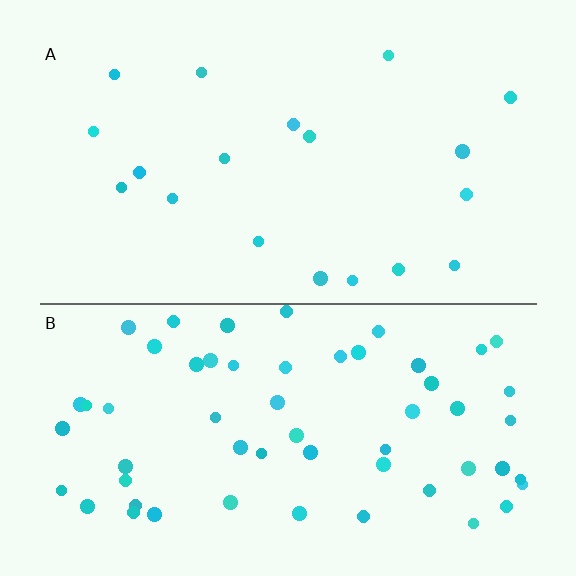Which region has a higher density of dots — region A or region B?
B (the bottom).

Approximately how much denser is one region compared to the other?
Approximately 3.2× — region B over region A.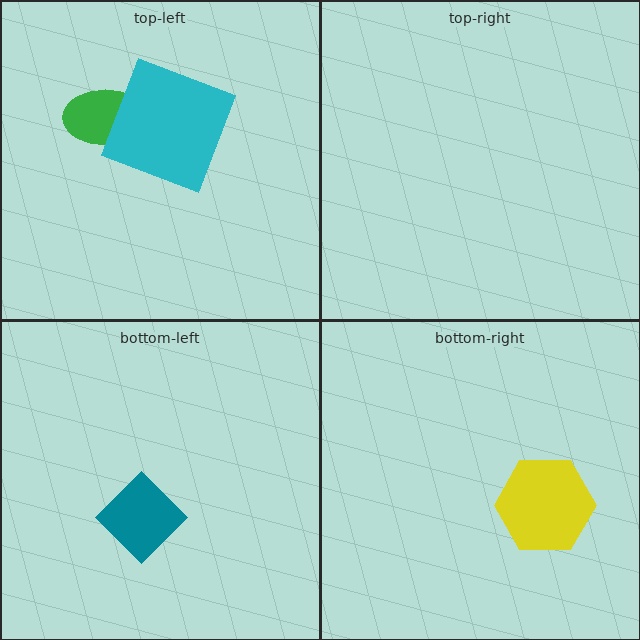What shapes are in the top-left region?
The green ellipse, the cyan square.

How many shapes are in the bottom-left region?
1.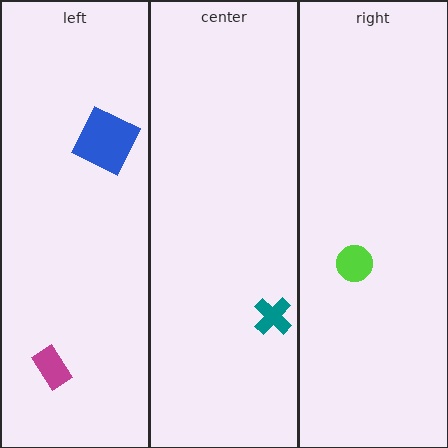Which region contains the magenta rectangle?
The left region.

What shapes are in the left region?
The blue square, the magenta rectangle.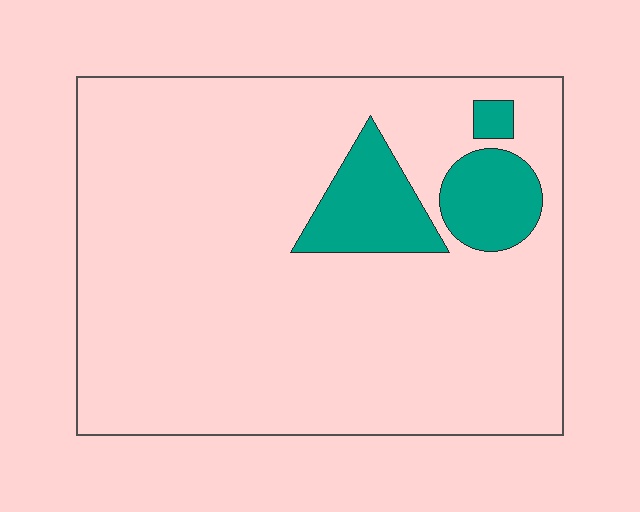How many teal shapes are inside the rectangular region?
3.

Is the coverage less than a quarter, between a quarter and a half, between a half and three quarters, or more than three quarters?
Less than a quarter.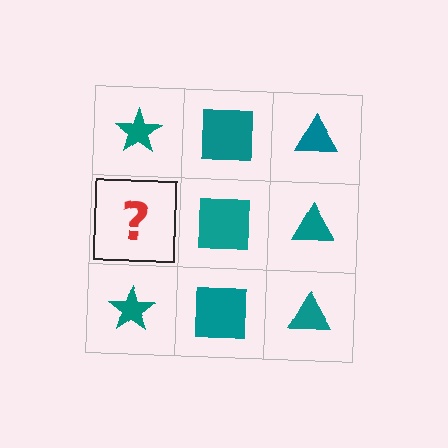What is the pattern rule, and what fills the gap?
The rule is that each column has a consistent shape. The gap should be filled with a teal star.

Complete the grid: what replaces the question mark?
The question mark should be replaced with a teal star.